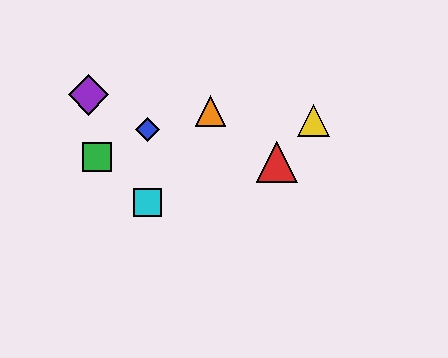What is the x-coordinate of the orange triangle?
The orange triangle is at x≈211.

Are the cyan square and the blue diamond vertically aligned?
Yes, both are at x≈148.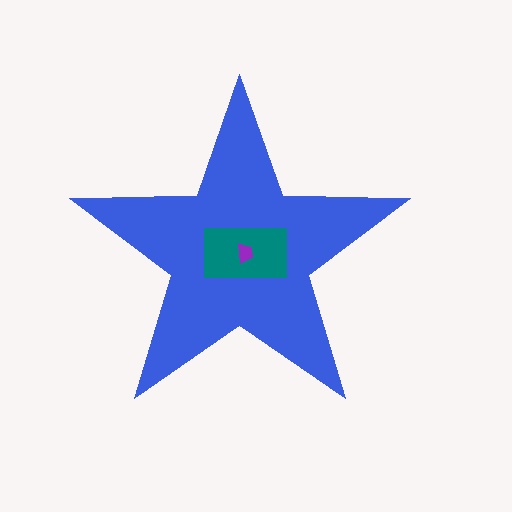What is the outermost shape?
The blue star.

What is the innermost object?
The purple trapezoid.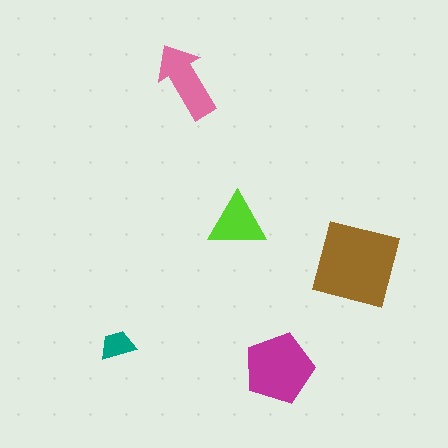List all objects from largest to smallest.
The brown square, the magenta pentagon, the pink arrow, the lime triangle, the teal trapezoid.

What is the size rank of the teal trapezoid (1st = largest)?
5th.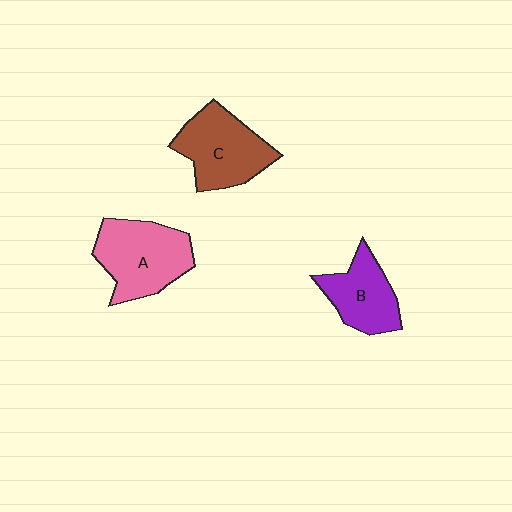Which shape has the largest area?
Shape A (pink).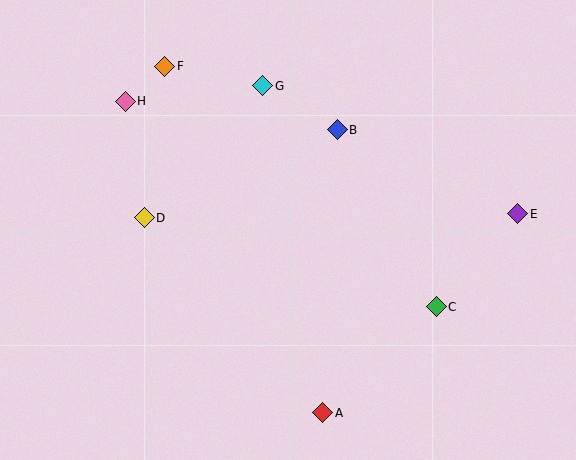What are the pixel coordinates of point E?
Point E is at (518, 214).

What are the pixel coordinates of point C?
Point C is at (436, 307).